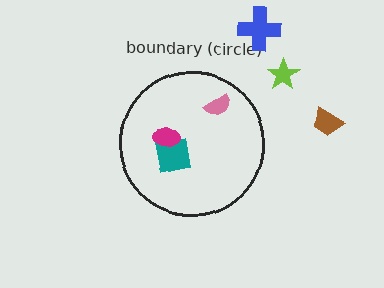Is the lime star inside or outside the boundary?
Outside.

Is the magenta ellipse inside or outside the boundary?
Inside.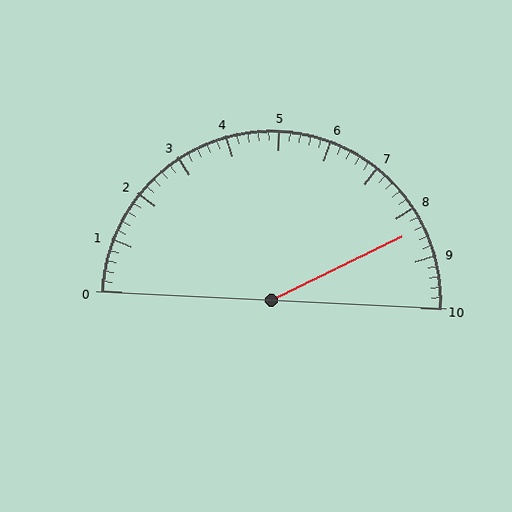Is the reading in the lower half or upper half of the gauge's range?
The reading is in the upper half of the range (0 to 10).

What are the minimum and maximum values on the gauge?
The gauge ranges from 0 to 10.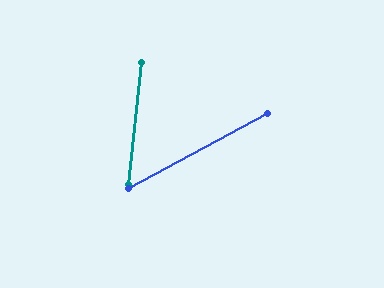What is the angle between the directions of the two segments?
Approximately 56 degrees.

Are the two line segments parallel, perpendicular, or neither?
Neither parallel nor perpendicular — they differ by about 56°.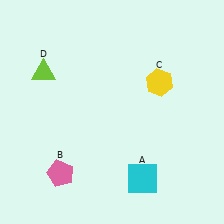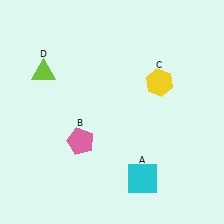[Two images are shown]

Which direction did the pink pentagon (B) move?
The pink pentagon (B) moved up.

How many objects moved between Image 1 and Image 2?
1 object moved between the two images.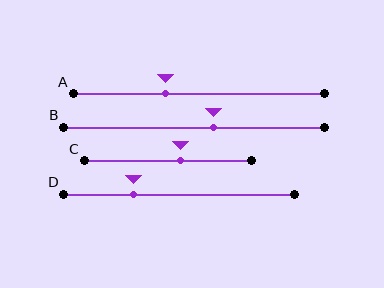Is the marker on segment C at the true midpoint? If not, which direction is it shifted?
No, the marker on segment C is shifted to the right by about 8% of the segment length.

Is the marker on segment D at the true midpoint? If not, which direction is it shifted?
No, the marker on segment D is shifted to the left by about 19% of the segment length.